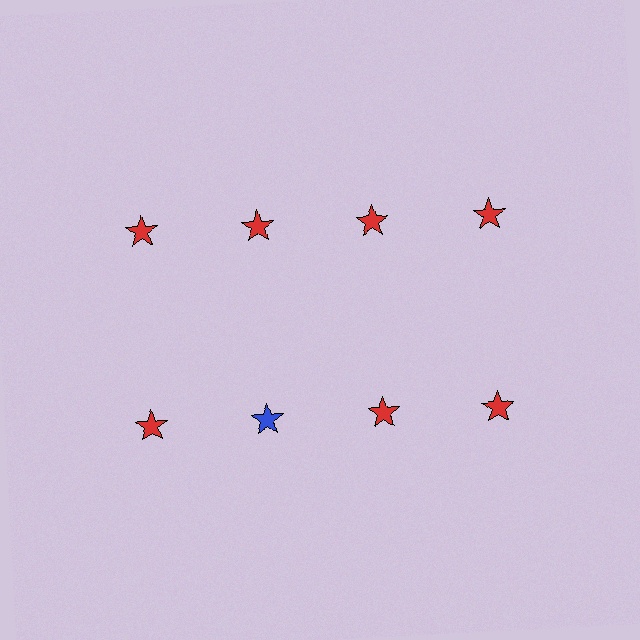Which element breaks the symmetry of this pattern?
The blue star in the second row, second from left column breaks the symmetry. All other shapes are red stars.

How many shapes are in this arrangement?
There are 8 shapes arranged in a grid pattern.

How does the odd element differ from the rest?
It has a different color: blue instead of red.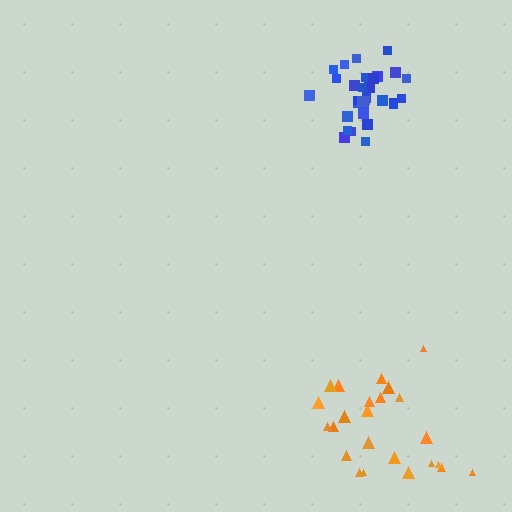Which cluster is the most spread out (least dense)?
Orange.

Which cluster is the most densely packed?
Blue.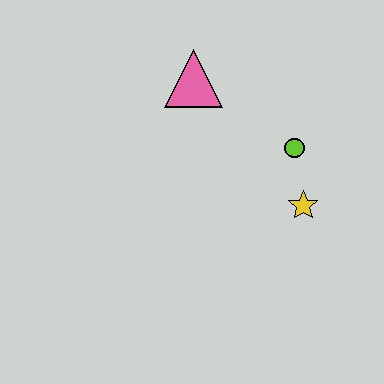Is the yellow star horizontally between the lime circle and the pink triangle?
No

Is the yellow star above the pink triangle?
No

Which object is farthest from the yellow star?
The pink triangle is farthest from the yellow star.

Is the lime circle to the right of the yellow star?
No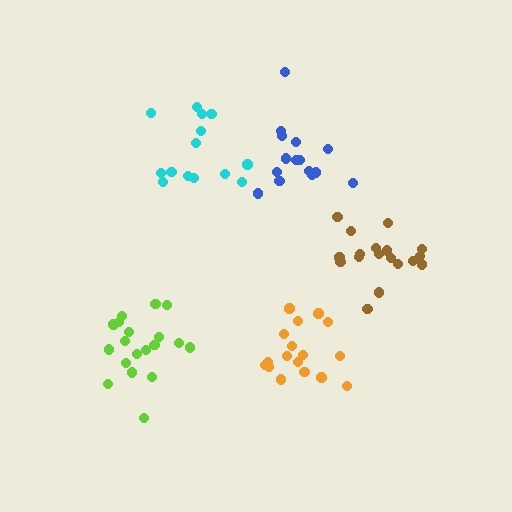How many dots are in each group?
Group 1: 19 dots, Group 2: 18 dots, Group 3: 17 dots, Group 4: 14 dots, Group 5: 15 dots (83 total).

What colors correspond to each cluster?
The clusters are colored: lime, brown, orange, cyan, blue.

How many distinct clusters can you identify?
There are 5 distinct clusters.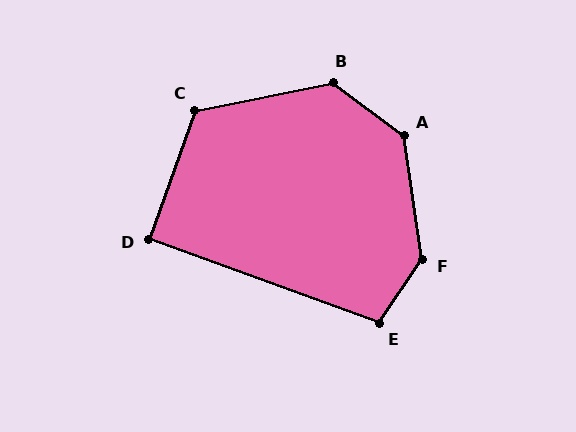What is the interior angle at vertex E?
Approximately 104 degrees (obtuse).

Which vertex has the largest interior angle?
F, at approximately 138 degrees.